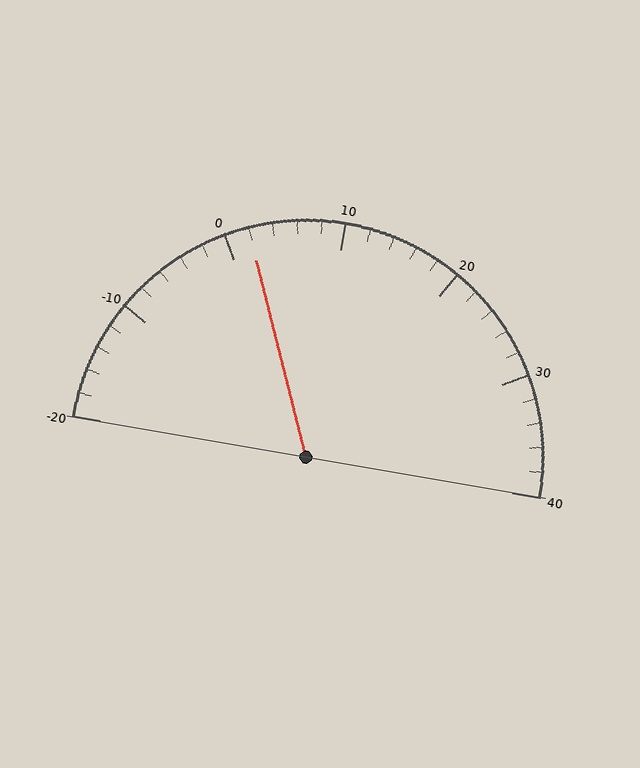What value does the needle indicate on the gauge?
The needle indicates approximately 2.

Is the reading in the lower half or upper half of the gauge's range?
The reading is in the lower half of the range (-20 to 40).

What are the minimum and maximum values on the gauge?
The gauge ranges from -20 to 40.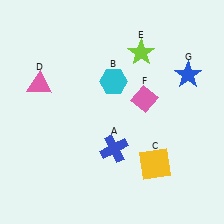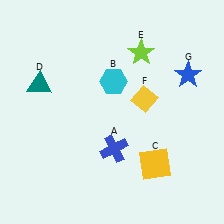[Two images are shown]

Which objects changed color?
D changed from pink to teal. F changed from pink to yellow.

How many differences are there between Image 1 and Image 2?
There are 2 differences between the two images.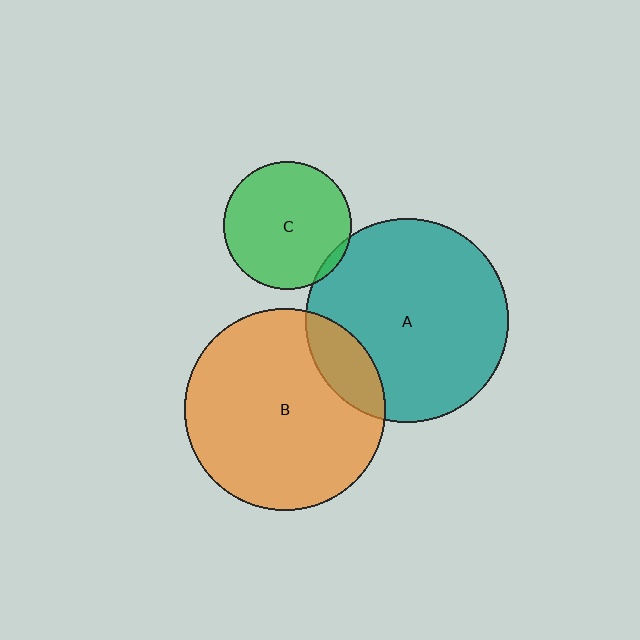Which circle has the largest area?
Circle A (teal).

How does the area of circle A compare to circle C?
Approximately 2.5 times.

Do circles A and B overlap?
Yes.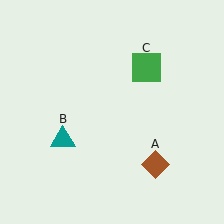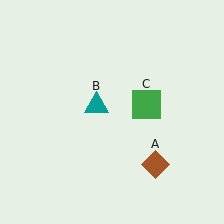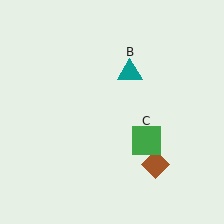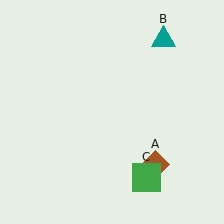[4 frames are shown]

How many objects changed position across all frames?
2 objects changed position: teal triangle (object B), green square (object C).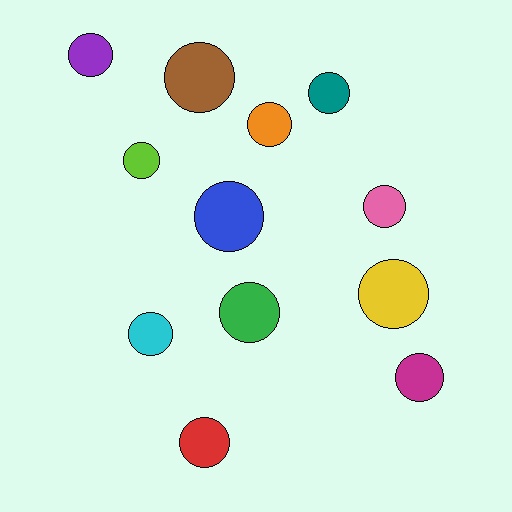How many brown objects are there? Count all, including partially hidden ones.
There is 1 brown object.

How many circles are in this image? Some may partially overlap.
There are 12 circles.